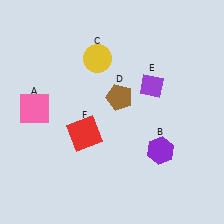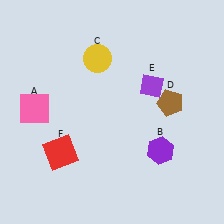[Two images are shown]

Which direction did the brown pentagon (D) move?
The brown pentagon (D) moved right.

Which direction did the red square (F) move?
The red square (F) moved left.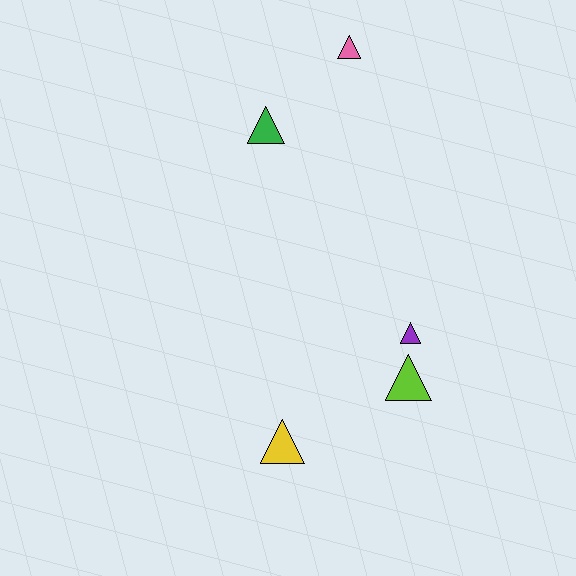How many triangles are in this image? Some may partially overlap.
There are 5 triangles.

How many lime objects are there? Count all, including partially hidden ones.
There is 1 lime object.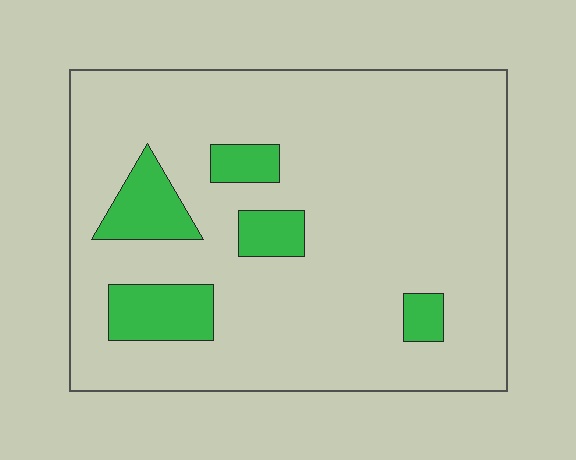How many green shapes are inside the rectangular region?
5.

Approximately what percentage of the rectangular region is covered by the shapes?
Approximately 15%.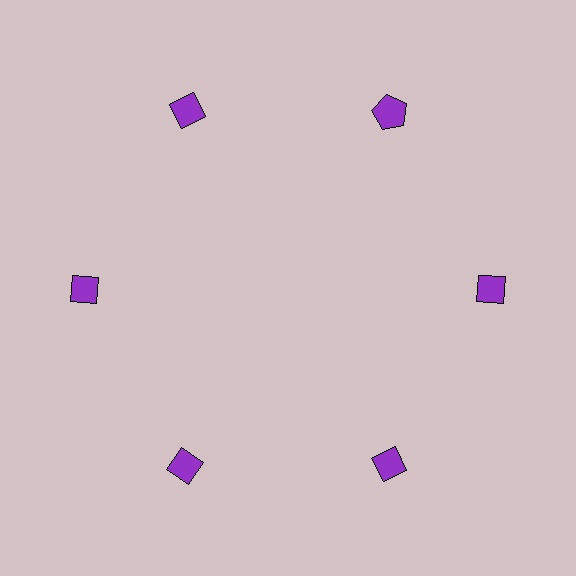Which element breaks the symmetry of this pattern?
The purple pentagon at roughly the 1 o'clock position breaks the symmetry. All other shapes are purple diamonds.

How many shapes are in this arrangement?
There are 6 shapes arranged in a ring pattern.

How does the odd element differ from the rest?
It has a different shape: pentagon instead of diamond.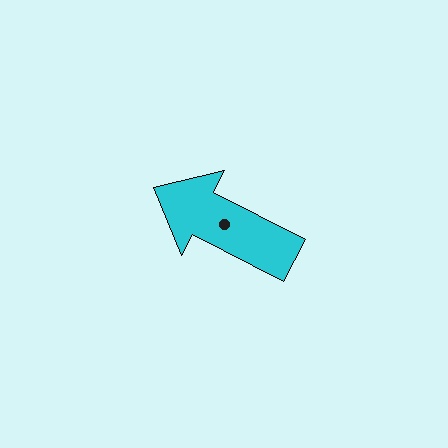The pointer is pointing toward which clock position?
Roughly 10 o'clock.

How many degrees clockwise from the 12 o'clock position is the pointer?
Approximately 298 degrees.